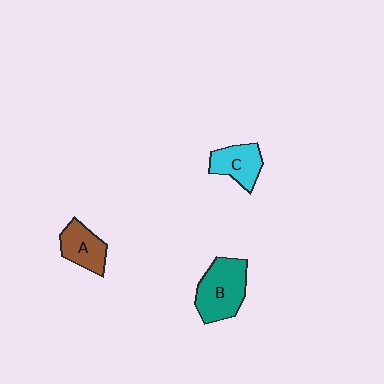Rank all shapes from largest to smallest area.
From largest to smallest: B (teal), C (cyan), A (brown).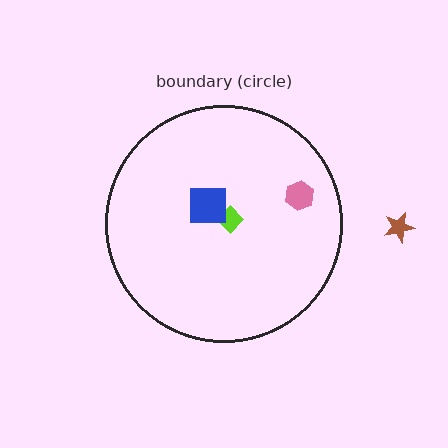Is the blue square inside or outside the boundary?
Inside.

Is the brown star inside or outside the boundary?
Outside.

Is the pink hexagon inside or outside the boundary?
Inside.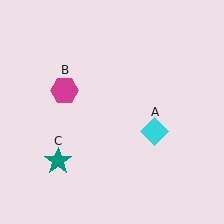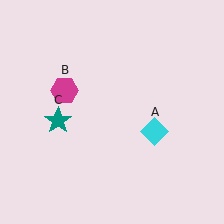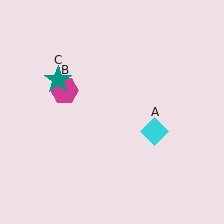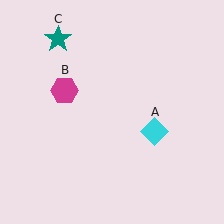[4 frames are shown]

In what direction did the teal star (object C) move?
The teal star (object C) moved up.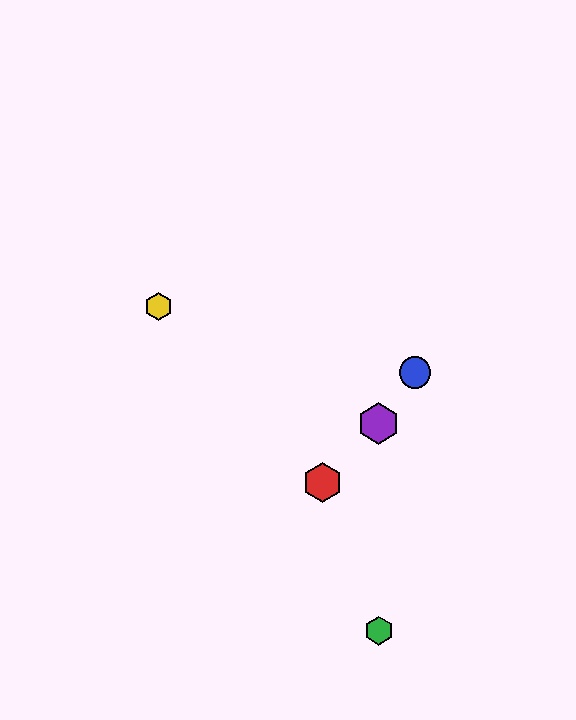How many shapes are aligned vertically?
2 shapes (the green hexagon, the purple hexagon) are aligned vertically.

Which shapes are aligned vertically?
The green hexagon, the purple hexagon are aligned vertically.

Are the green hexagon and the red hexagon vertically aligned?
No, the green hexagon is at x≈379 and the red hexagon is at x≈323.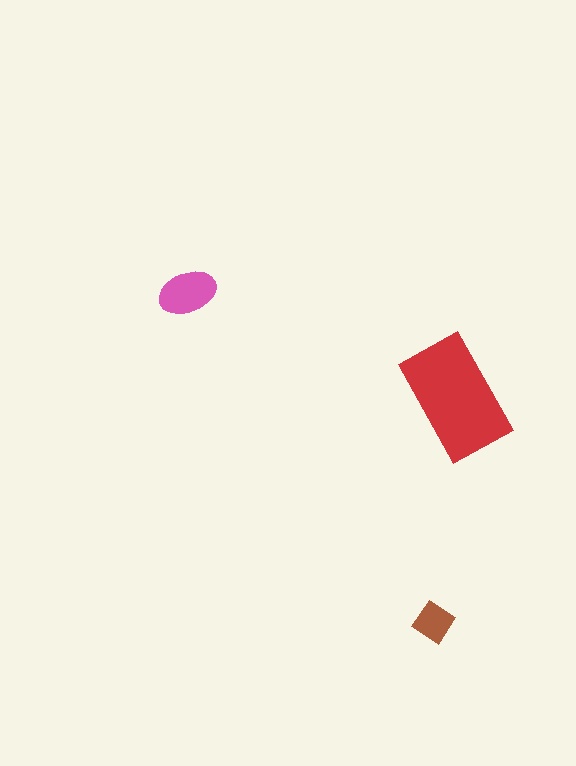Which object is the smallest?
The brown diamond.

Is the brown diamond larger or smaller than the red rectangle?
Smaller.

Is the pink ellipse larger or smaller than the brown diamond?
Larger.